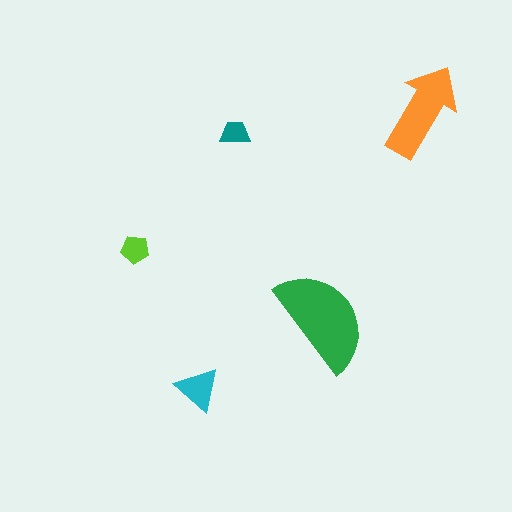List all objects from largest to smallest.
The green semicircle, the orange arrow, the cyan triangle, the lime pentagon, the teal trapezoid.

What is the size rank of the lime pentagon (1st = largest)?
4th.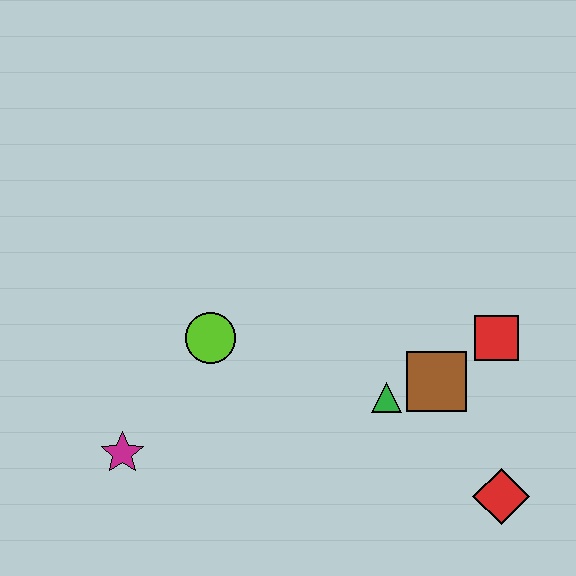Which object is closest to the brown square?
The green triangle is closest to the brown square.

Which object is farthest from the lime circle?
The red diamond is farthest from the lime circle.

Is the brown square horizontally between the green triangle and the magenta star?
No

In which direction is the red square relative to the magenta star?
The red square is to the right of the magenta star.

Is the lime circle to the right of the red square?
No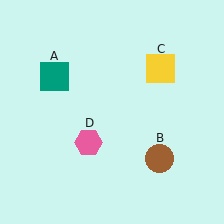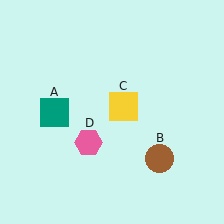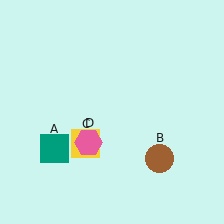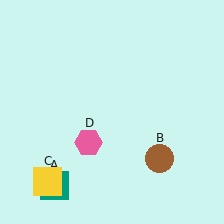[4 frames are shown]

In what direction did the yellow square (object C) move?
The yellow square (object C) moved down and to the left.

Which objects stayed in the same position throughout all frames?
Brown circle (object B) and pink hexagon (object D) remained stationary.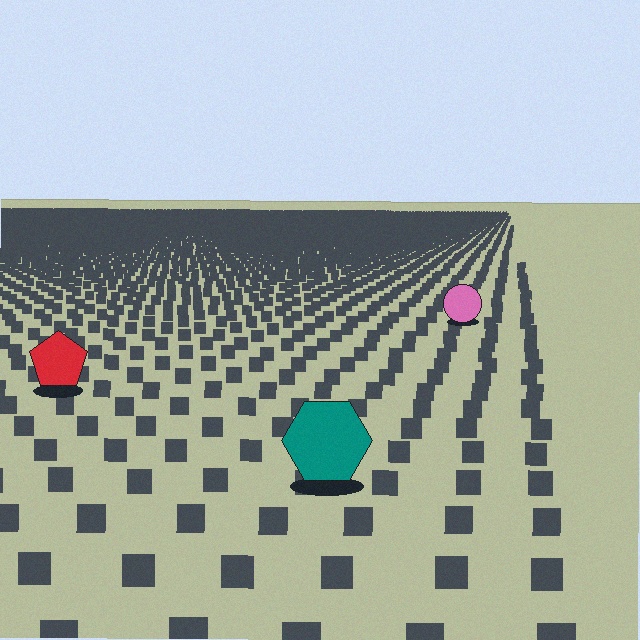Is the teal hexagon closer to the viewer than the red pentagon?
Yes. The teal hexagon is closer — you can tell from the texture gradient: the ground texture is coarser near it.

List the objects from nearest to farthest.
From nearest to farthest: the teal hexagon, the red pentagon, the pink circle.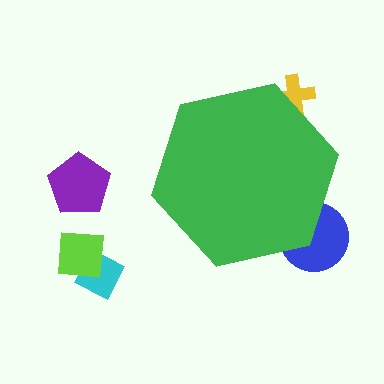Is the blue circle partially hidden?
Yes, the blue circle is partially hidden behind the green hexagon.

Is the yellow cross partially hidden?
Yes, the yellow cross is partially hidden behind the green hexagon.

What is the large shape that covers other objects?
A green hexagon.